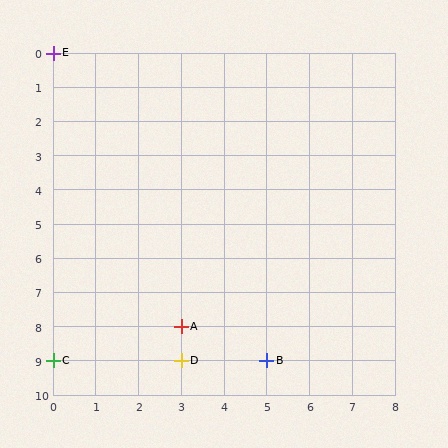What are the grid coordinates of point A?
Point A is at grid coordinates (3, 8).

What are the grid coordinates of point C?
Point C is at grid coordinates (0, 9).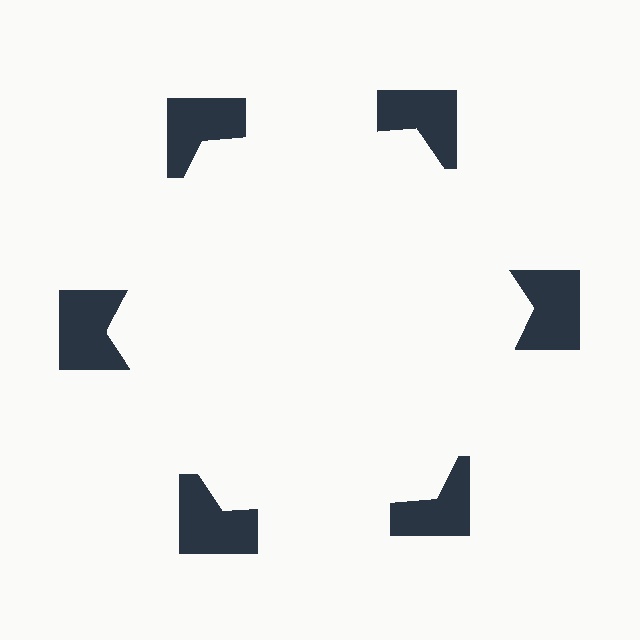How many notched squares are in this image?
There are 6 — one at each vertex of the illusory hexagon.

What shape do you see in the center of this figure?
An illusory hexagon — its edges are inferred from the aligned wedge cuts in the notched squares, not physically drawn.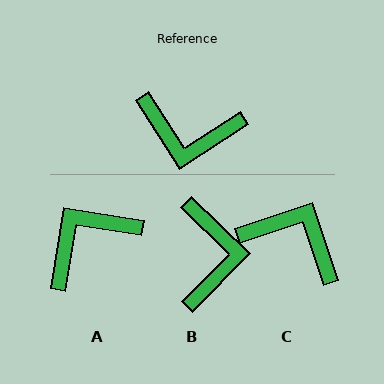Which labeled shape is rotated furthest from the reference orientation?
C, about 166 degrees away.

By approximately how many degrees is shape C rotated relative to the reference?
Approximately 166 degrees counter-clockwise.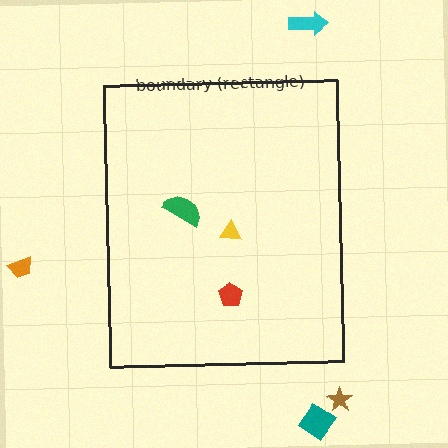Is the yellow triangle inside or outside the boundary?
Inside.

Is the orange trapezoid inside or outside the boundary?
Outside.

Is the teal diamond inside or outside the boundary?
Outside.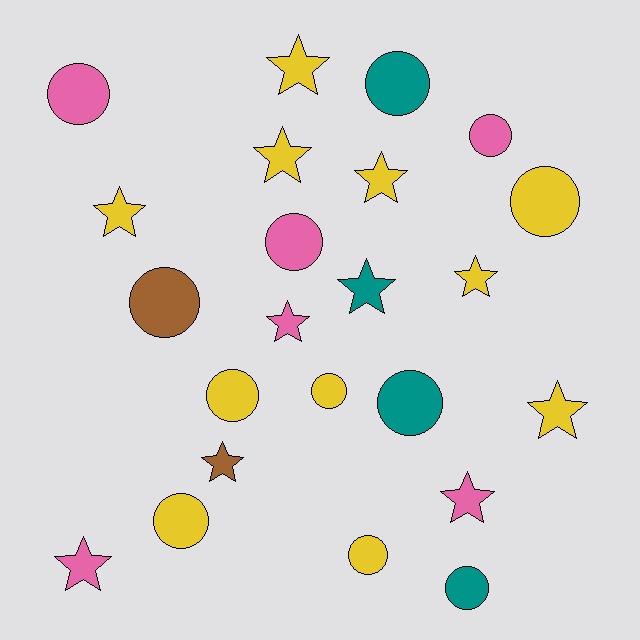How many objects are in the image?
There are 23 objects.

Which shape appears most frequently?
Circle, with 12 objects.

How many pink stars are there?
There are 3 pink stars.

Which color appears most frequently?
Yellow, with 11 objects.